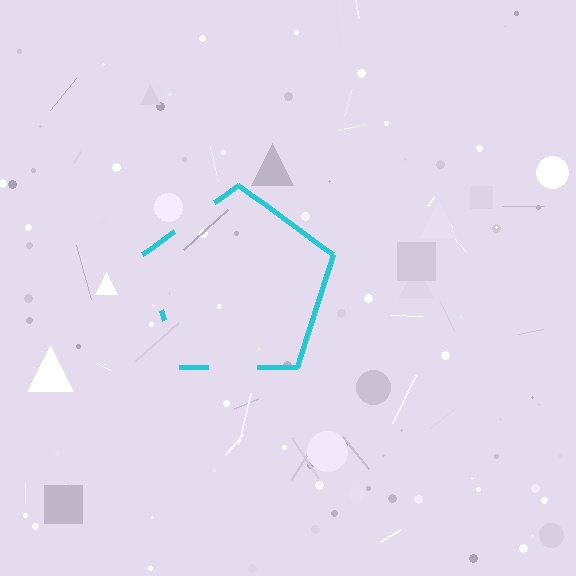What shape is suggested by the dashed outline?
The dashed outline suggests a pentagon.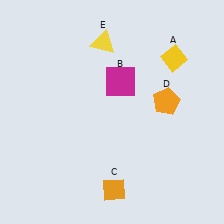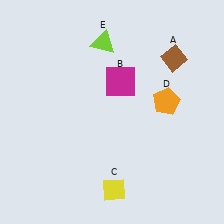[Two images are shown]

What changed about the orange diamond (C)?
In Image 1, C is orange. In Image 2, it changed to yellow.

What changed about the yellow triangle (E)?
In Image 1, E is yellow. In Image 2, it changed to lime.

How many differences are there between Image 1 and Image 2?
There are 3 differences between the two images.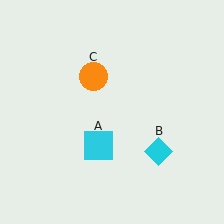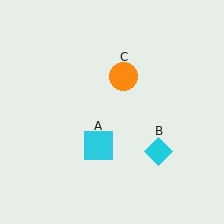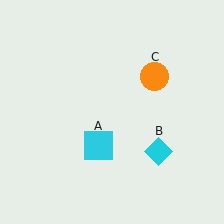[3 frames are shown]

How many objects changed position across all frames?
1 object changed position: orange circle (object C).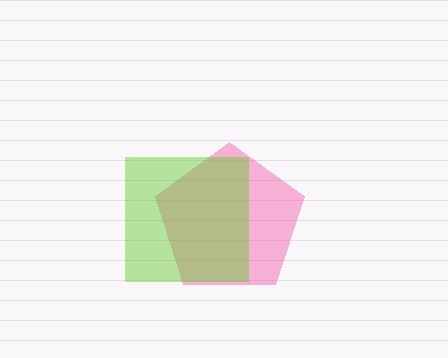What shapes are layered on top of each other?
The layered shapes are: a pink pentagon, a lime square.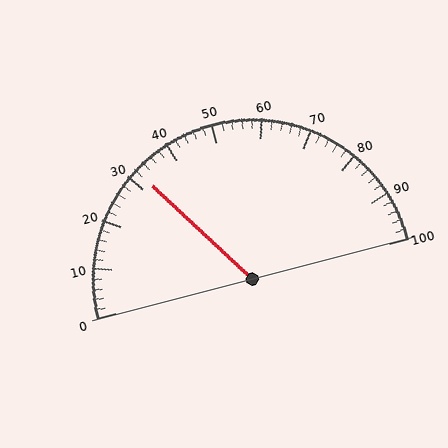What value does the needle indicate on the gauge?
The needle indicates approximately 32.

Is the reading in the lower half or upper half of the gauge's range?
The reading is in the lower half of the range (0 to 100).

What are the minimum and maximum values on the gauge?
The gauge ranges from 0 to 100.